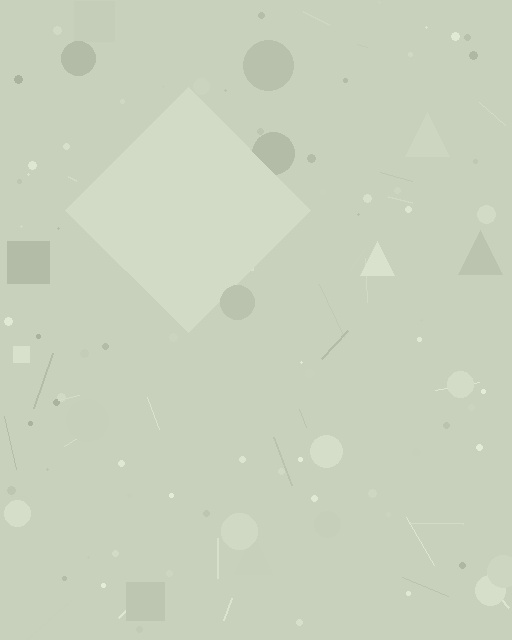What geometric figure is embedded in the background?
A diamond is embedded in the background.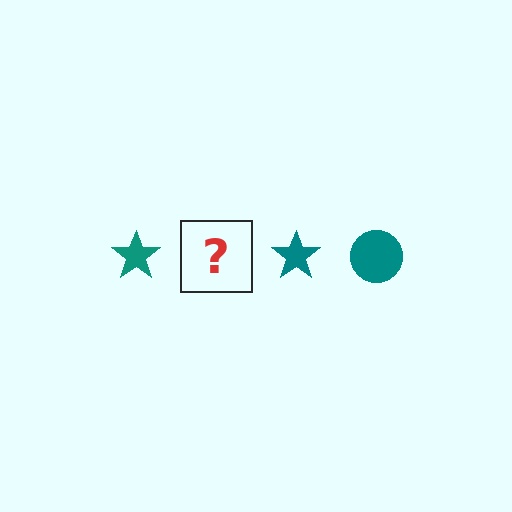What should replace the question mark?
The question mark should be replaced with a teal circle.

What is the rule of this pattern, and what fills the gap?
The rule is that the pattern cycles through star, circle shapes in teal. The gap should be filled with a teal circle.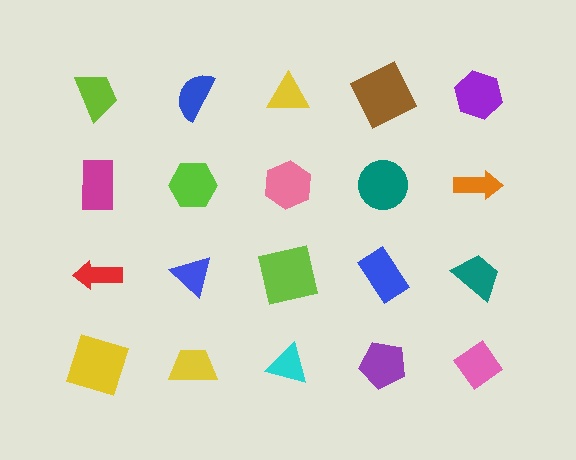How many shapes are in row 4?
5 shapes.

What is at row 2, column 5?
An orange arrow.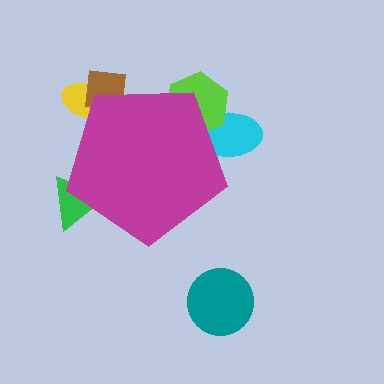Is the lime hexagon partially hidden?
Yes, the lime hexagon is partially hidden behind the magenta pentagon.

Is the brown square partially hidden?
Yes, the brown square is partially hidden behind the magenta pentagon.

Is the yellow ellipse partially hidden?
Yes, the yellow ellipse is partially hidden behind the magenta pentagon.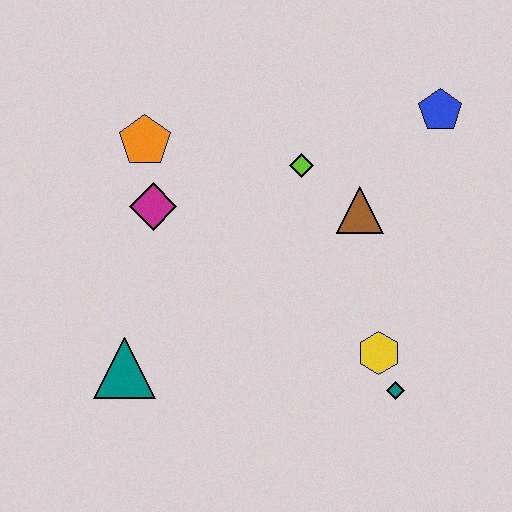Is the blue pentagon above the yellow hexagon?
Yes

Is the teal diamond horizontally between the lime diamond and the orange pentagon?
No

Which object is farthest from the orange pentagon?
The teal diamond is farthest from the orange pentagon.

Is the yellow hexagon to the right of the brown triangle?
Yes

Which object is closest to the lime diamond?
The brown triangle is closest to the lime diamond.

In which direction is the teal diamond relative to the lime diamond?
The teal diamond is below the lime diamond.